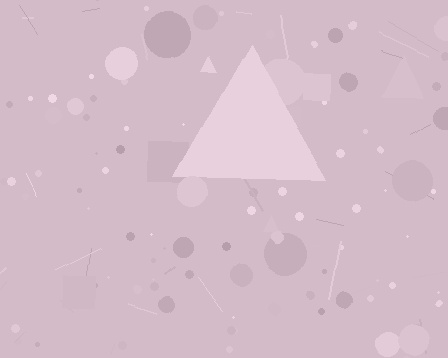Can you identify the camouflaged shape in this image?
The camouflaged shape is a triangle.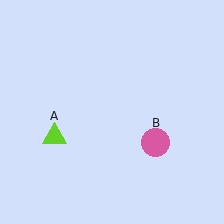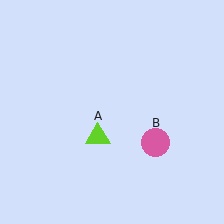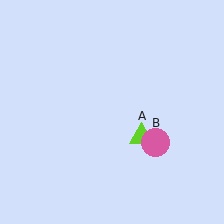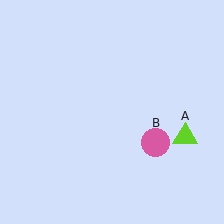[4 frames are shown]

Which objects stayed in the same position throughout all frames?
Pink circle (object B) remained stationary.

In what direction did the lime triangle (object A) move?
The lime triangle (object A) moved right.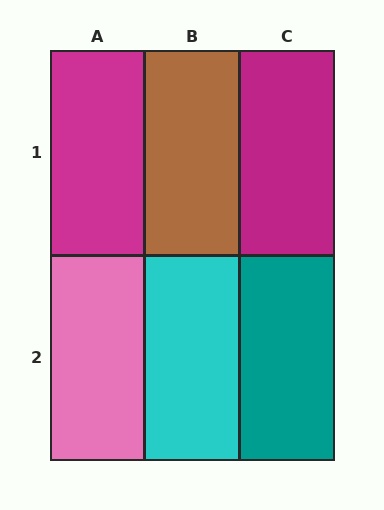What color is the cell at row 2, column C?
Teal.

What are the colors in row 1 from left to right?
Magenta, brown, magenta.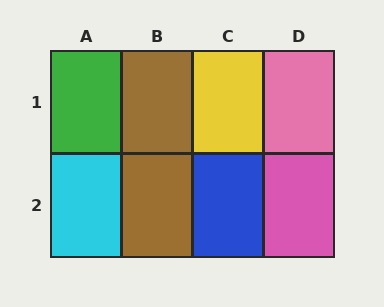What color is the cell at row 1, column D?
Pink.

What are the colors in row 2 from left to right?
Cyan, brown, blue, pink.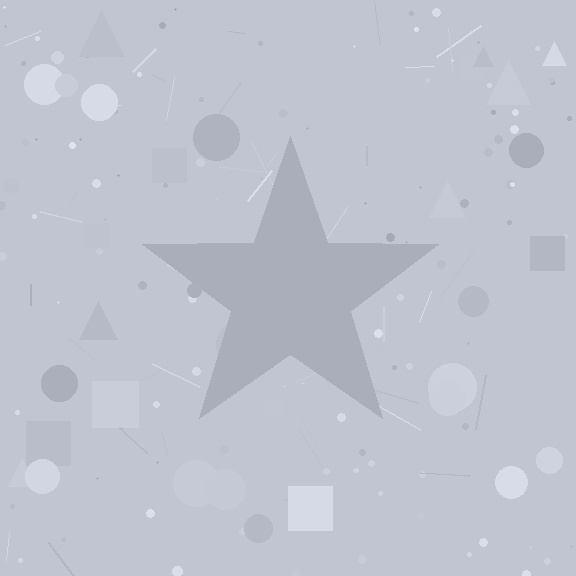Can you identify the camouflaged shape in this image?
The camouflaged shape is a star.